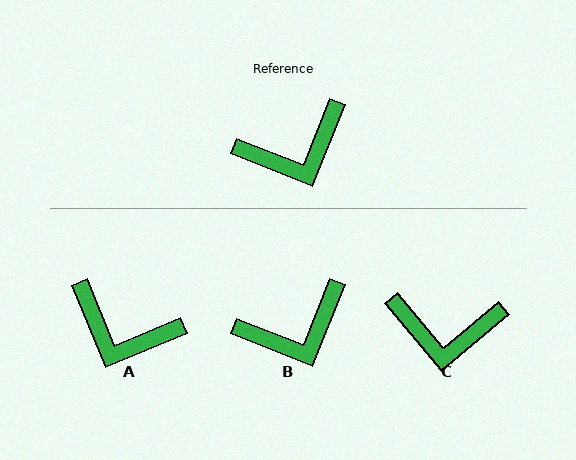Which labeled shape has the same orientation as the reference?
B.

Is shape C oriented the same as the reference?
No, it is off by about 28 degrees.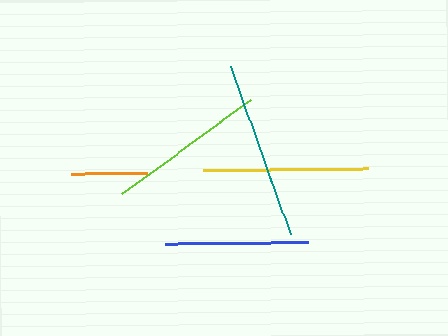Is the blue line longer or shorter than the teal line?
The teal line is longer than the blue line.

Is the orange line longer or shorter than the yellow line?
The yellow line is longer than the orange line.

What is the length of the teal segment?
The teal segment is approximately 178 pixels long.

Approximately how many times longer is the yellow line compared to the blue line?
The yellow line is approximately 1.2 times the length of the blue line.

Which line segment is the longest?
The teal line is the longest at approximately 178 pixels.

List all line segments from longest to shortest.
From longest to shortest: teal, yellow, lime, blue, orange.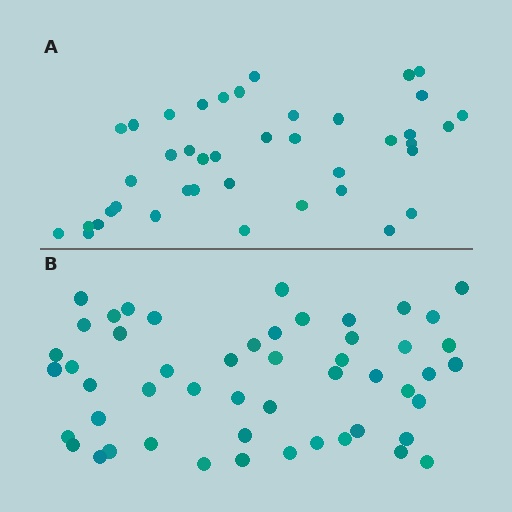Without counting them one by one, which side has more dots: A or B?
Region B (the bottom region) has more dots.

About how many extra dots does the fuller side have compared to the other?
Region B has roughly 10 or so more dots than region A.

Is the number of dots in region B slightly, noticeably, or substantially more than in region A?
Region B has only slightly more — the two regions are fairly close. The ratio is roughly 1.2 to 1.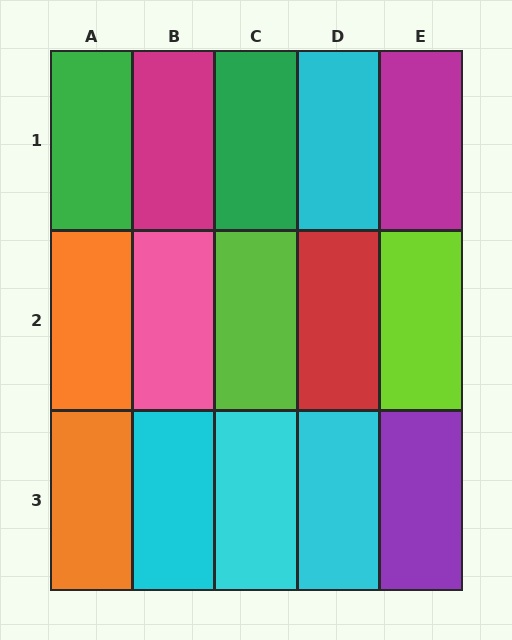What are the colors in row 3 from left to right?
Orange, cyan, cyan, cyan, purple.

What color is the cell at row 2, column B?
Pink.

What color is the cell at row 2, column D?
Red.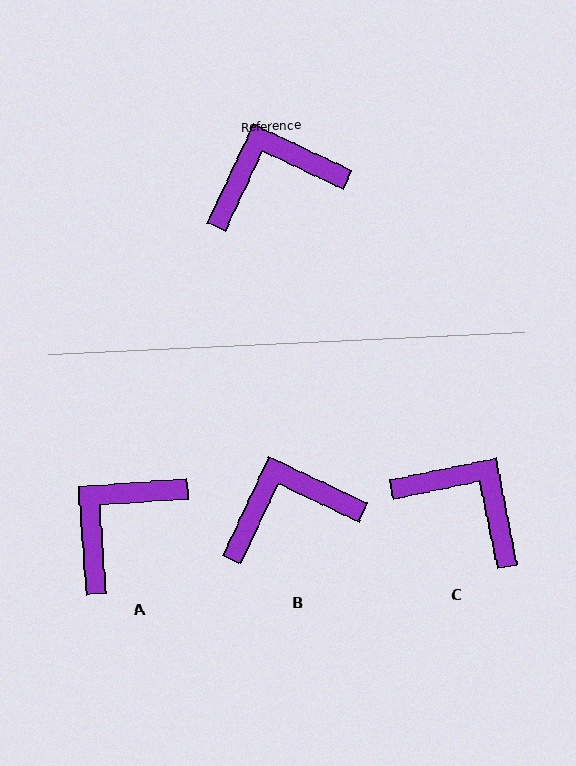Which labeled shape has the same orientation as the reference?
B.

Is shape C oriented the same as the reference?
No, it is off by about 53 degrees.